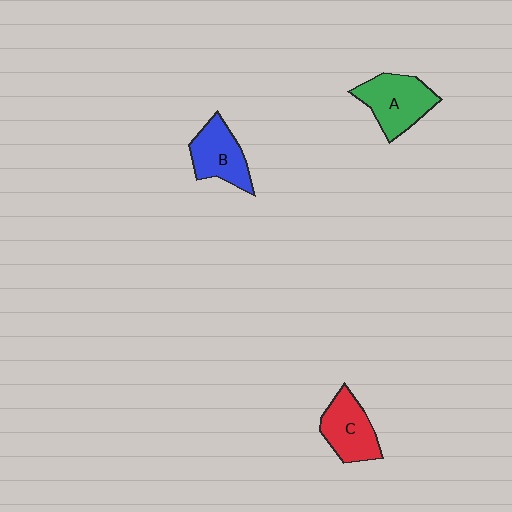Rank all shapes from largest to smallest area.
From largest to smallest: A (green), C (red), B (blue).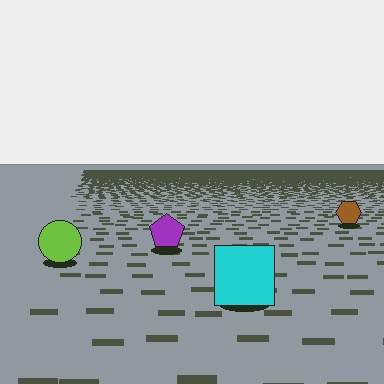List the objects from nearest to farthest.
From nearest to farthest: the cyan square, the lime circle, the purple pentagon, the brown hexagon.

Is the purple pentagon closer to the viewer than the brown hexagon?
Yes. The purple pentagon is closer — you can tell from the texture gradient: the ground texture is coarser near it.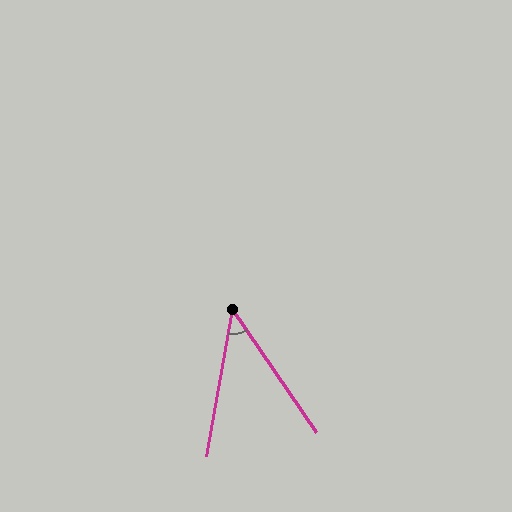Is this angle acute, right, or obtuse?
It is acute.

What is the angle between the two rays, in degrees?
Approximately 44 degrees.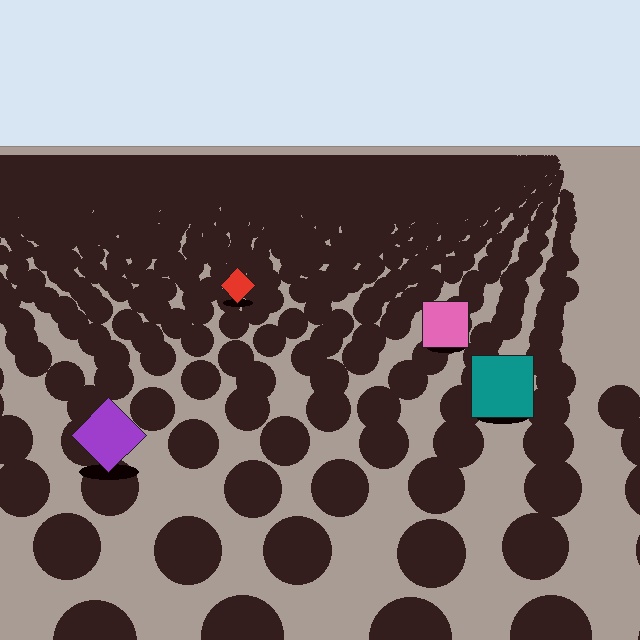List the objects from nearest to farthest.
From nearest to farthest: the purple diamond, the teal square, the pink square, the red diamond.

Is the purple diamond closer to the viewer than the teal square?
Yes. The purple diamond is closer — you can tell from the texture gradient: the ground texture is coarser near it.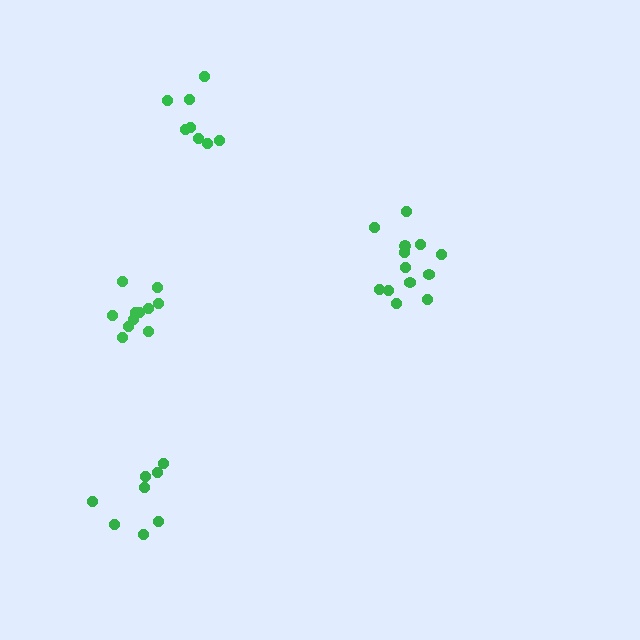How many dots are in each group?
Group 1: 13 dots, Group 2: 11 dots, Group 3: 8 dots, Group 4: 8 dots (40 total).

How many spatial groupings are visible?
There are 4 spatial groupings.